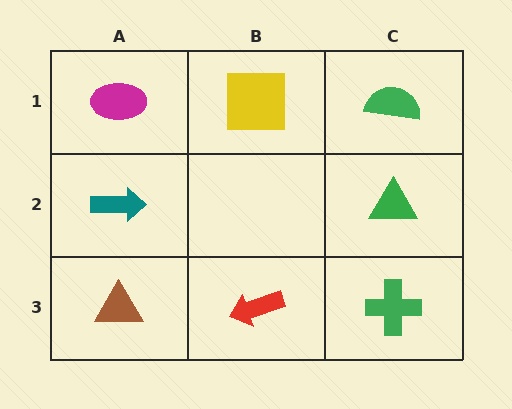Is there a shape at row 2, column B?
No, that cell is empty.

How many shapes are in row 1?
3 shapes.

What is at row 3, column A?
A brown triangle.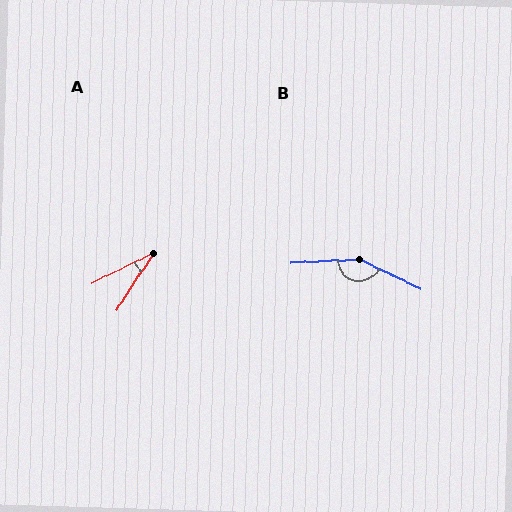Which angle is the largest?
B, at approximately 152 degrees.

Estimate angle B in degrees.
Approximately 152 degrees.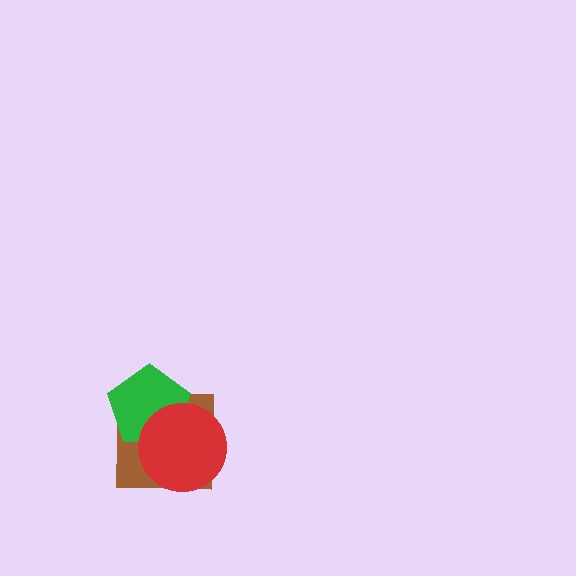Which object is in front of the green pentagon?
The red circle is in front of the green pentagon.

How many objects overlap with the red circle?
2 objects overlap with the red circle.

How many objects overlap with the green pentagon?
2 objects overlap with the green pentagon.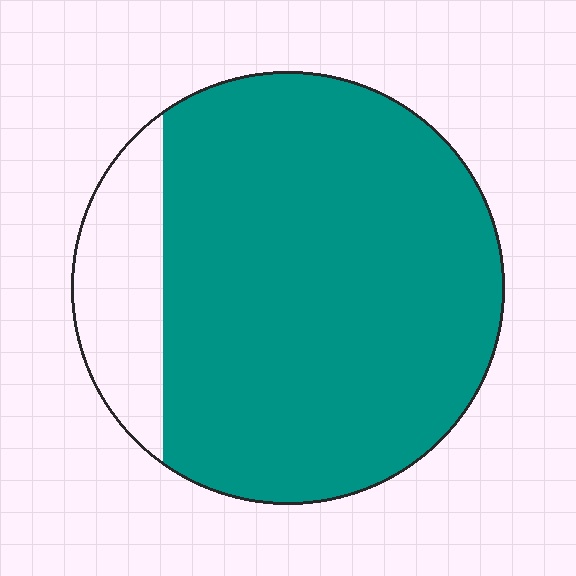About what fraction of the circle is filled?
About five sixths (5/6).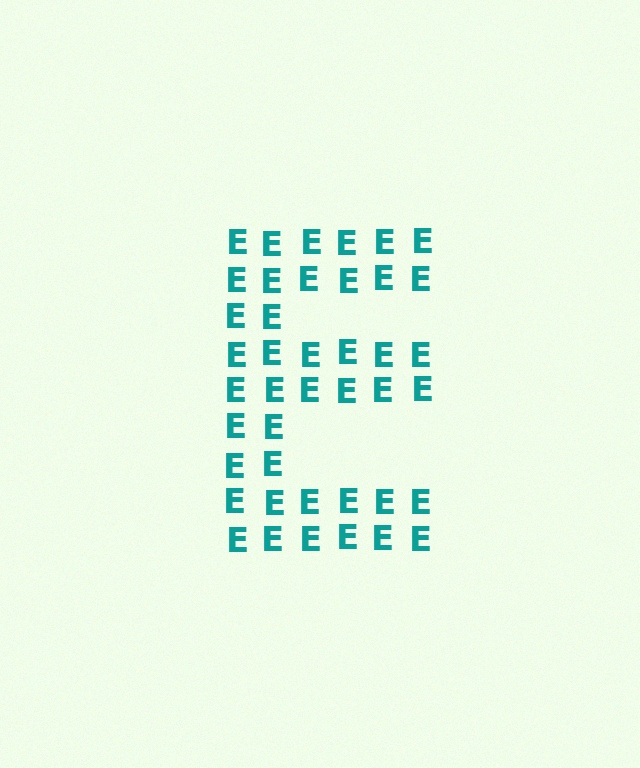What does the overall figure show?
The overall figure shows the letter E.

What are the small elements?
The small elements are letter E's.